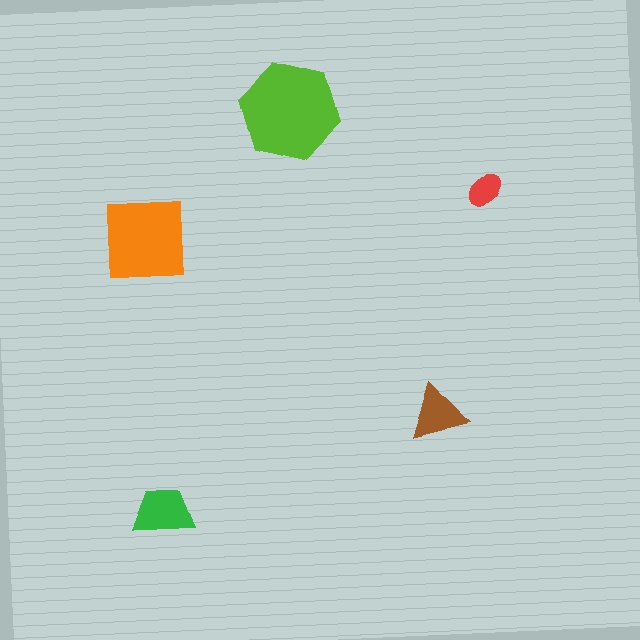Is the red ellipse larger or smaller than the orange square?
Smaller.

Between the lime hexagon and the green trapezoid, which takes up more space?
The lime hexagon.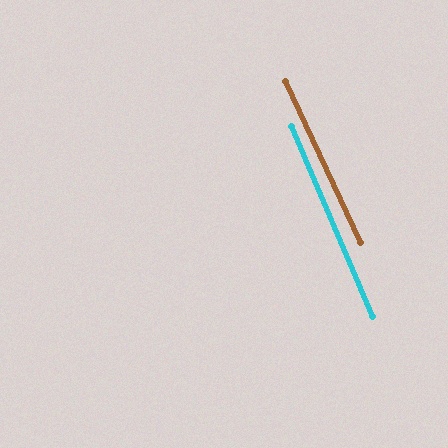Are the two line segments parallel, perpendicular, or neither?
Parallel — their directions differ by only 1.7°.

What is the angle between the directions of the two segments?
Approximately 2 degrees.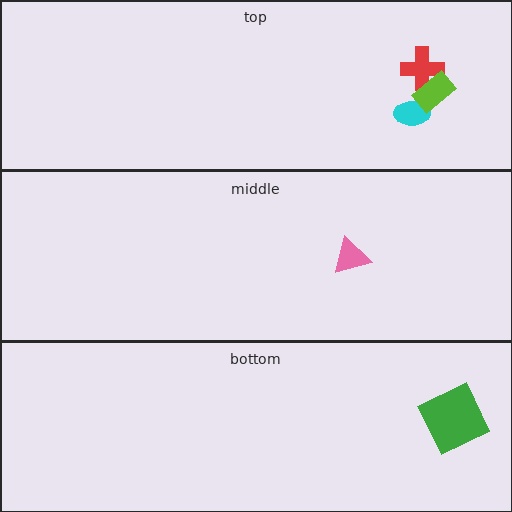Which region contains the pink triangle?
The middle region.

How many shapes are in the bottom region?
1.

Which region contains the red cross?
The top region.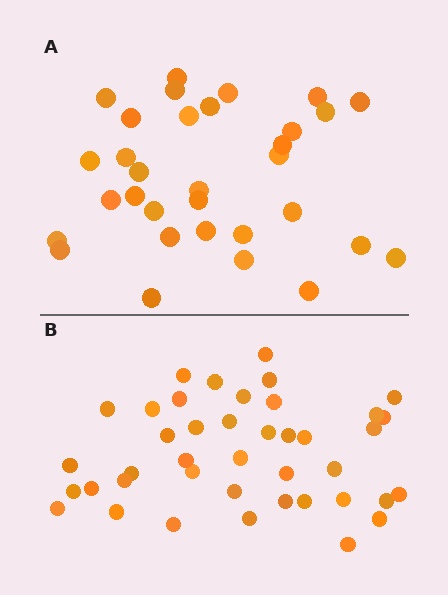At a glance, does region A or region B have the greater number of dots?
Region B (the bottom region) has more dots.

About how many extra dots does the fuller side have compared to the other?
Region B has roughly 8 or so more dots than region A.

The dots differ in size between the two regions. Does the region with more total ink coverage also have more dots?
No. Region A has more total ink coverage because its dots are larger, but region B actually contains more individual dots. Total area can be misleading — the number of items is what matters here.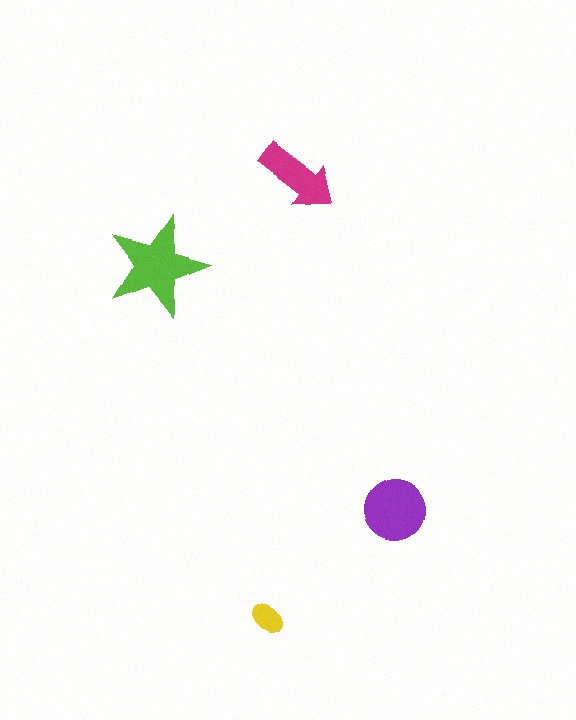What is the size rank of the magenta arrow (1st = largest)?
3rd.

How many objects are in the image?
There are 4 objects in the image.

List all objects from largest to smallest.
The lime star, the purple circle, the magenta arrow, the yellow ellipse.